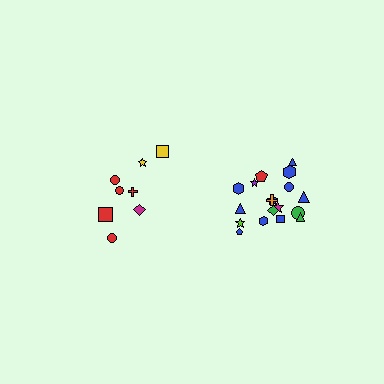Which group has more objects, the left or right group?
The right group.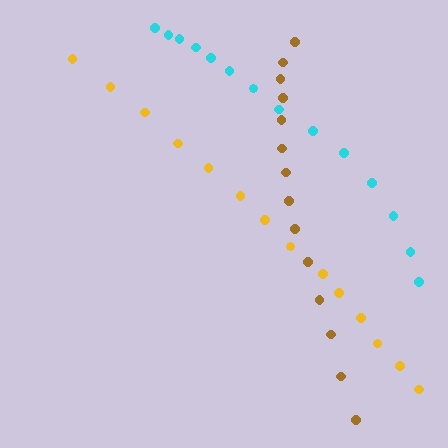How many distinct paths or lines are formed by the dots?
There are 3 distinct paths.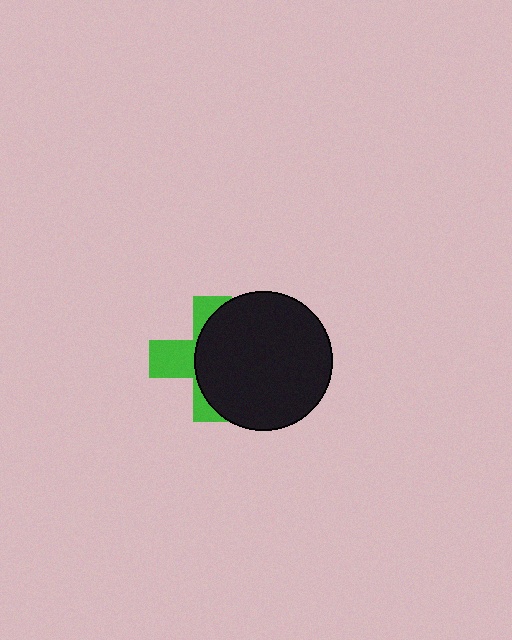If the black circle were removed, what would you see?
You would see the complete green cross.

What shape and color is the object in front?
The object in front is a black circle.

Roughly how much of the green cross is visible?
A small part of it is visible (roughly 39%).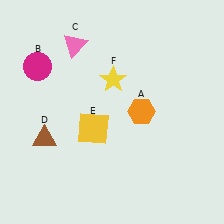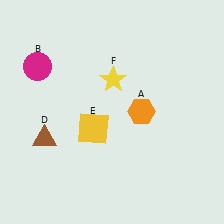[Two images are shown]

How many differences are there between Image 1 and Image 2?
There is 1 difference between the two images.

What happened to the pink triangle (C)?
The pink triangle (C) was removed in Image 2. It was in the top-left area of Image 1.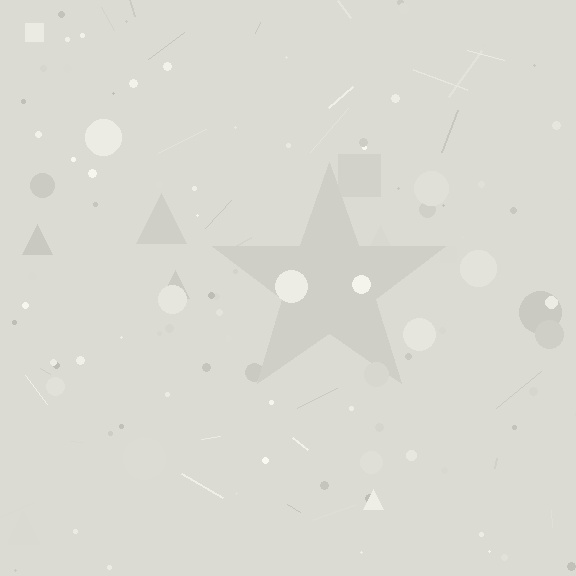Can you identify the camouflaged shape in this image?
The camouflaged shape is a star.